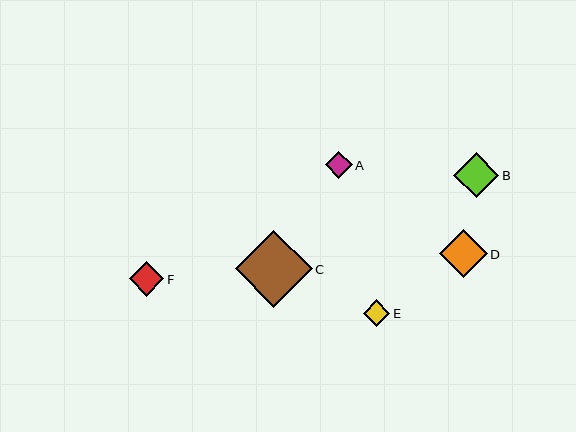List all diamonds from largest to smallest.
From largest to smallest: C, D, B, F, E, A.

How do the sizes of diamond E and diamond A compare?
Diamond E and diamond A are approximately the same size.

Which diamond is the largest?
Diamond C is the largest with a size of approximately 77 pixels.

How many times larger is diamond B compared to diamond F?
Diamond B is approximately 1.3 times the size of diamond F.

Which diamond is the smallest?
Diamond A is the smallest with a size of approximately 27 pixels.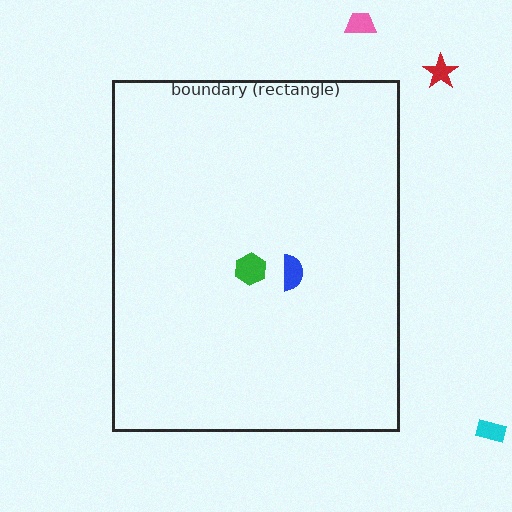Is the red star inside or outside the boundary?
Outside.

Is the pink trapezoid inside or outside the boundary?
Outside.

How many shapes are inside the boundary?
2 inside, 3 outside.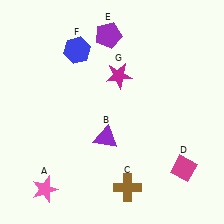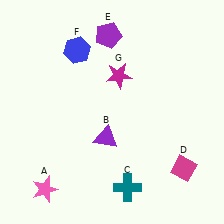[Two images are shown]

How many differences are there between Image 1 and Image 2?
There is 1 difference between the two images.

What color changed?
The cross (C) changed from brown in Image 1 to teal in Image 2.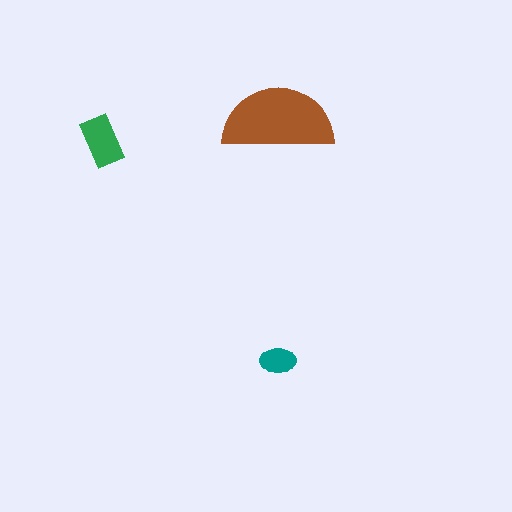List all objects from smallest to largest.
The teal ellipse, the green rectangle, the brown semicircle.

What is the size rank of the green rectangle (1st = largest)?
2nd.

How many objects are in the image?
There are 3 objects in the image.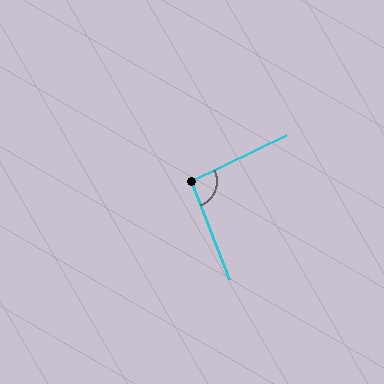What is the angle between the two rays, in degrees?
Approximately 95 degrees.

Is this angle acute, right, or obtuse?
It is approximately a right angle.